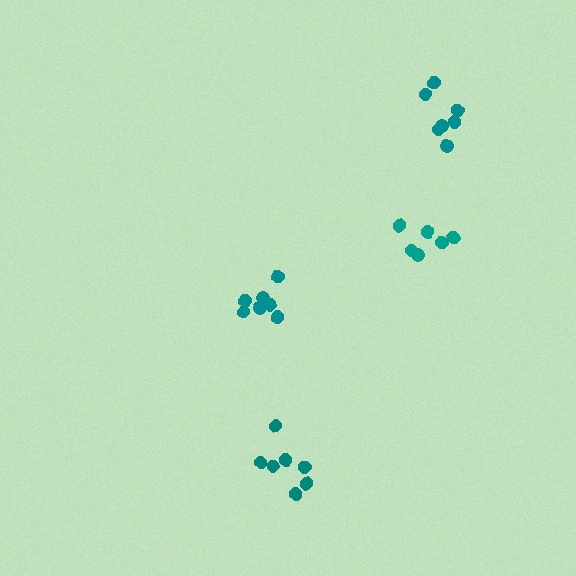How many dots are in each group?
Group 1: 7 dots, Group 2: 7 dots, Group 3: 7 dots, Group 4: 6 dots (27 total).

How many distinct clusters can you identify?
There are 4 distinct clusters.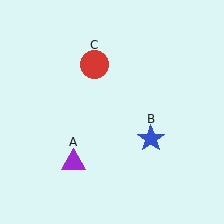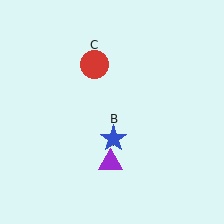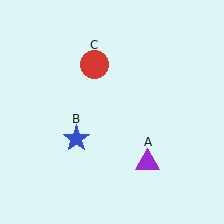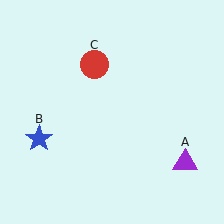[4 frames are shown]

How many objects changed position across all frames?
2 objects changed position: purple triangle (object A), blue star (object B).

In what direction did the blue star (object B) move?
The blue star (object B) moved left.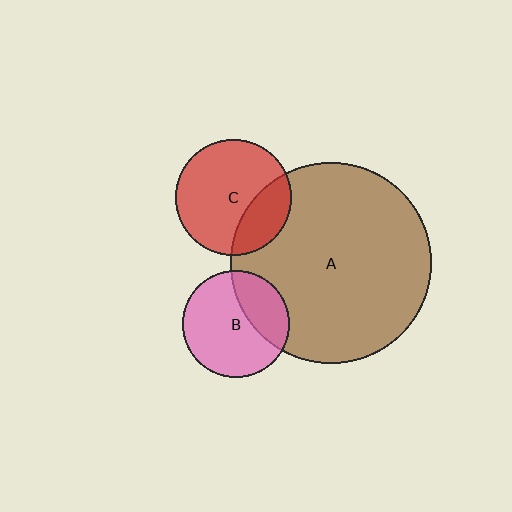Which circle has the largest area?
Circle A (brown).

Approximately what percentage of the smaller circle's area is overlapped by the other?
Approximately 25%.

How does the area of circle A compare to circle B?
Approximately 3.6 times.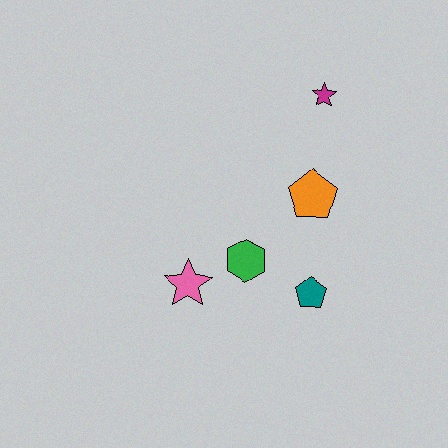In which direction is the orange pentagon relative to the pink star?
The orange pentagon is to the right of the pink star.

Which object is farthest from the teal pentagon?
The magenta star is farthest from the teal pentagon.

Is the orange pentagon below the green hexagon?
No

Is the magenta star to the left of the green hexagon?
No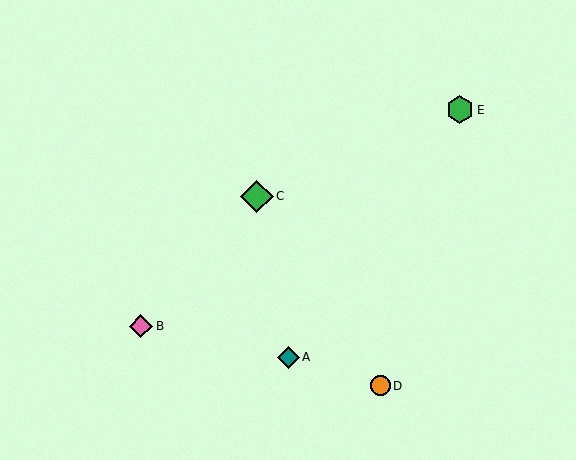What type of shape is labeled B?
Shape B is a pink diamond.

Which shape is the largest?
The green diamond (labeled C) is the largest.